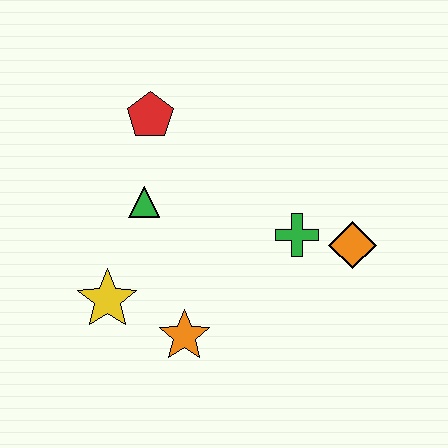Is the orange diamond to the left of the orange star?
No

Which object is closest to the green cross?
The orange diamond is closest to the green cross.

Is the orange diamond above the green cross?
No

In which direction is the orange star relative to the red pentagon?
The orange star is below the red pentagon.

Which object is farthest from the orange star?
The red pentagon is farthest from the orange star.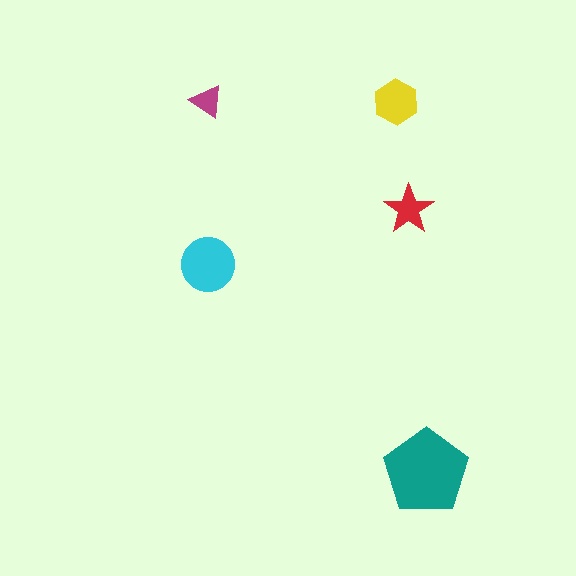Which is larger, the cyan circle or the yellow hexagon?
The cyan circle.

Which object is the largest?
The teal pentagon.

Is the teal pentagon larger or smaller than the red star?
Larger.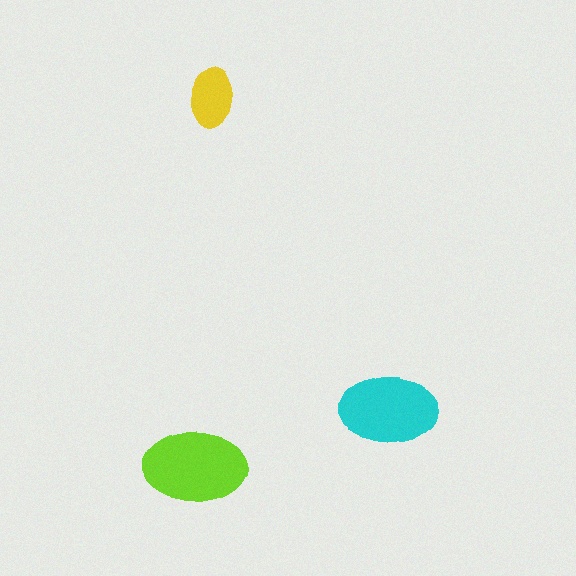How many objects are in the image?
There are 3 objects in the image.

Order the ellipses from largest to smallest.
the lime one, the cyan one, the yellow one.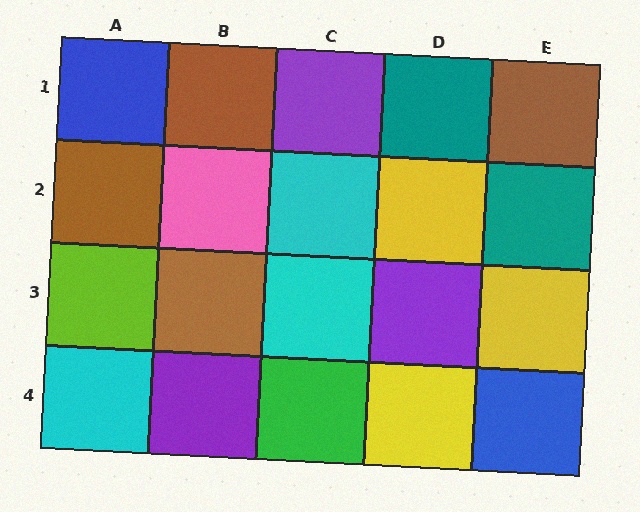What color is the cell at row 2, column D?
Yellow.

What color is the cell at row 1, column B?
Brown.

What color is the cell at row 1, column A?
Blue.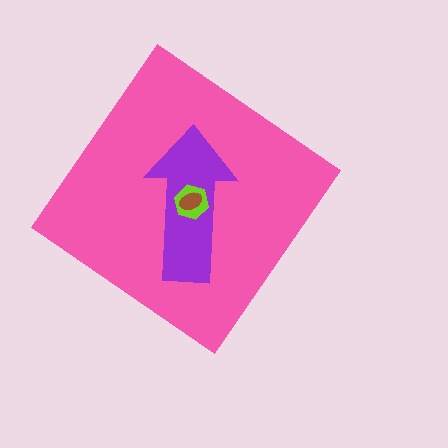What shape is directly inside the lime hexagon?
The brown ellipse.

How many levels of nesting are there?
4.